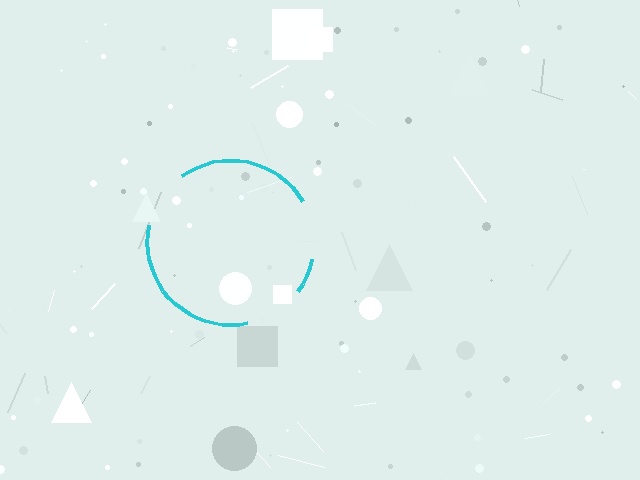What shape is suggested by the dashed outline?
The dashed outline suggests a circle.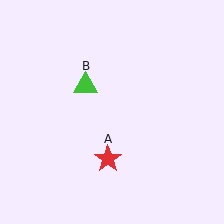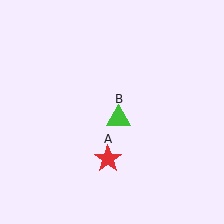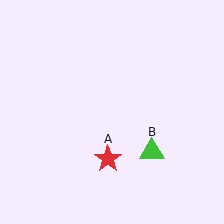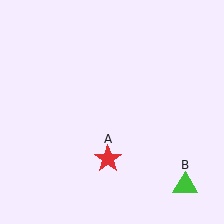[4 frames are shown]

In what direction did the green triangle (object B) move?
The green triangle (object B) moved down and to the right.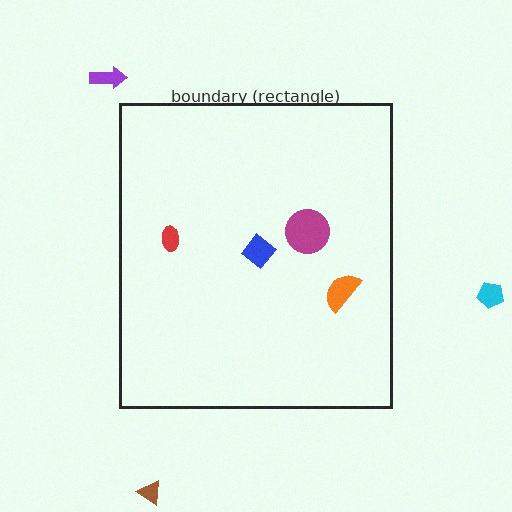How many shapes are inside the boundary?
4 inside, 3 outside.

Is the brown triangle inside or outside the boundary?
Outside.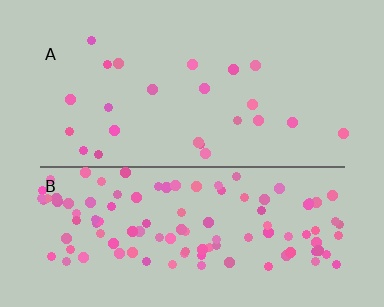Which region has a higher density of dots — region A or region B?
B (the bottom).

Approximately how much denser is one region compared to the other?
Approximately 4.8× — region B over region A.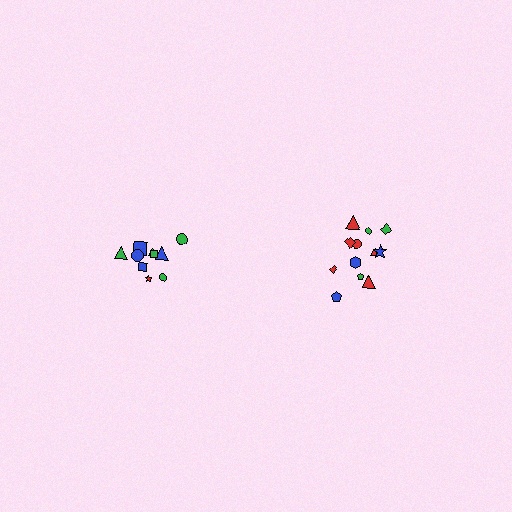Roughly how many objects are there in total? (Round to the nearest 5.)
Roughly 20 objects in total.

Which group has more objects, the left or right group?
The right group.